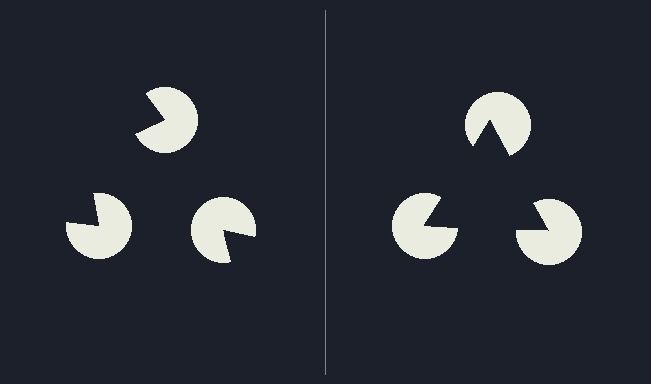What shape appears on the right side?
An illusory triangle.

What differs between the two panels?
The pac-man discs are positioned identically on both sides; only the wedge orientations differ. On the right they align to a triangle; on the left they are misaligned.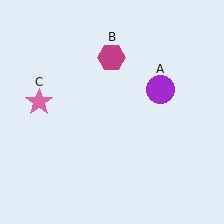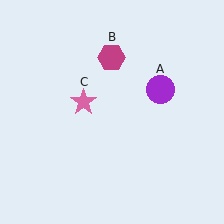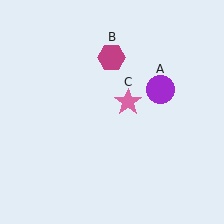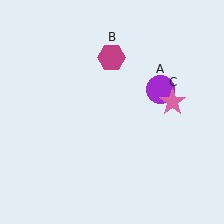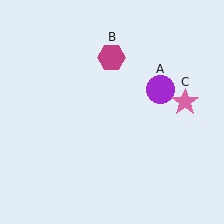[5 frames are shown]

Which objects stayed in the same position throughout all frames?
Purple circle (object A) and magenta hexagon (object B) remained stationary.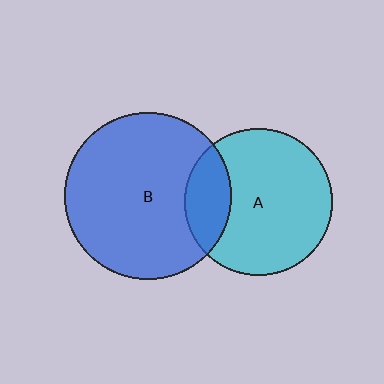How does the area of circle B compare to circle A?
Approximately 1.3 times.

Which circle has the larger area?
Circle B (blue).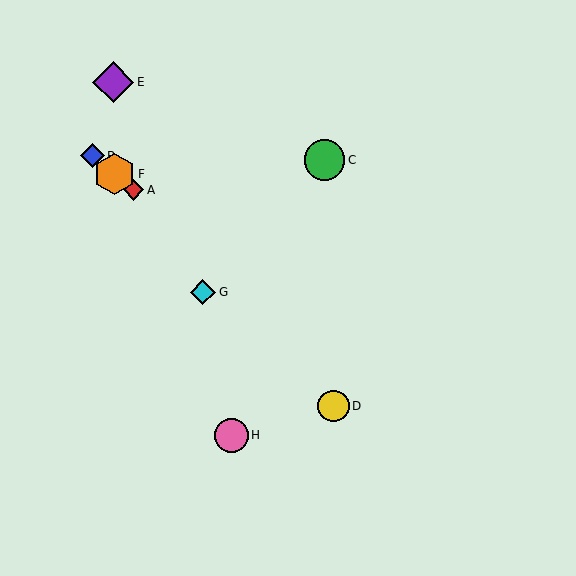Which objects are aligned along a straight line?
Objects A, B, F are aligned along a straight line.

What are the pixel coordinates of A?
Object A is at (133, 190).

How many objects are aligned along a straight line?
3 objects (A, B, F) are aligned along a straight line.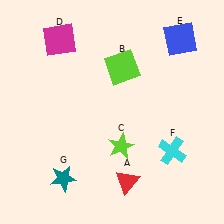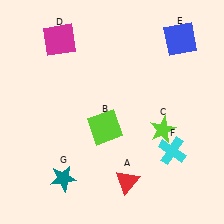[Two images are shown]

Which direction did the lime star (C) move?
The lime star (C) moved right.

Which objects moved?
The objects that moved are: the lime square (B), the lime star (C).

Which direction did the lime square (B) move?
The lime square (B) moved down.